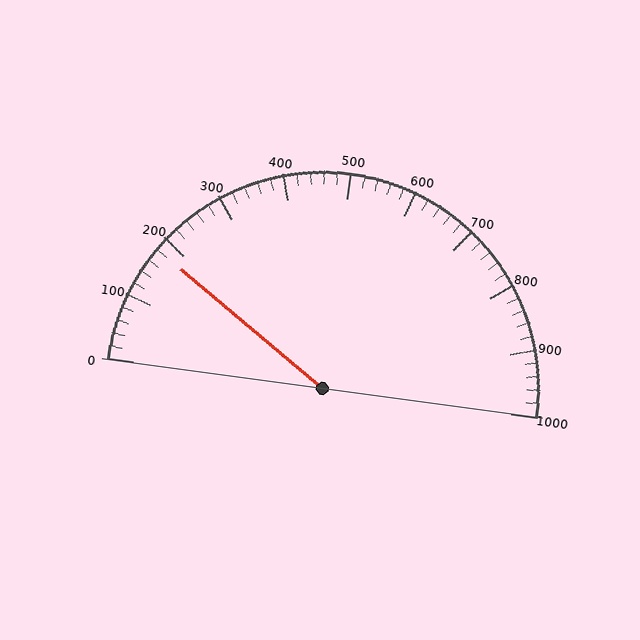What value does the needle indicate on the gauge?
The needle indicates approximately 180.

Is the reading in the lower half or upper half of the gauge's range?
The reading is in the lower half of the range (0 to 1000).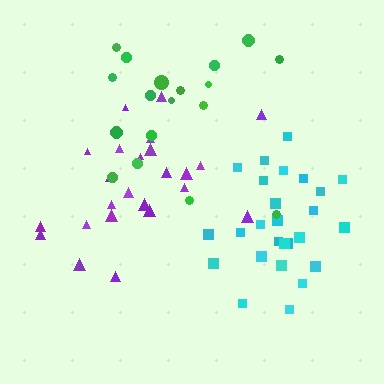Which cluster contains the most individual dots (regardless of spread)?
Cyan (26).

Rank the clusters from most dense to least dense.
cyan, purple, green.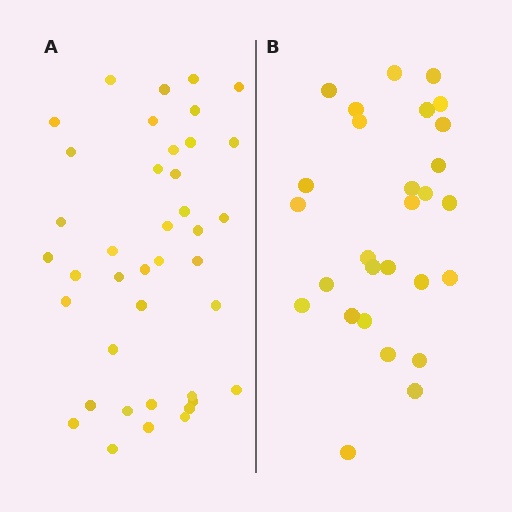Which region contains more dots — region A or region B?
Region A (the left region) has more dots.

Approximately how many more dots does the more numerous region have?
Region A has roughly 12 or so more dots than region B.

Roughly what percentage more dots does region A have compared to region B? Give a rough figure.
About 45% more.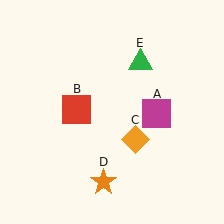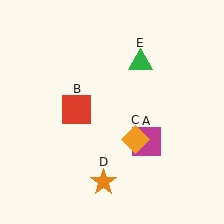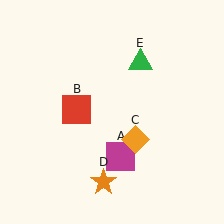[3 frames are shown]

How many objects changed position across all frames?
1 object changed position: magenta square (object A).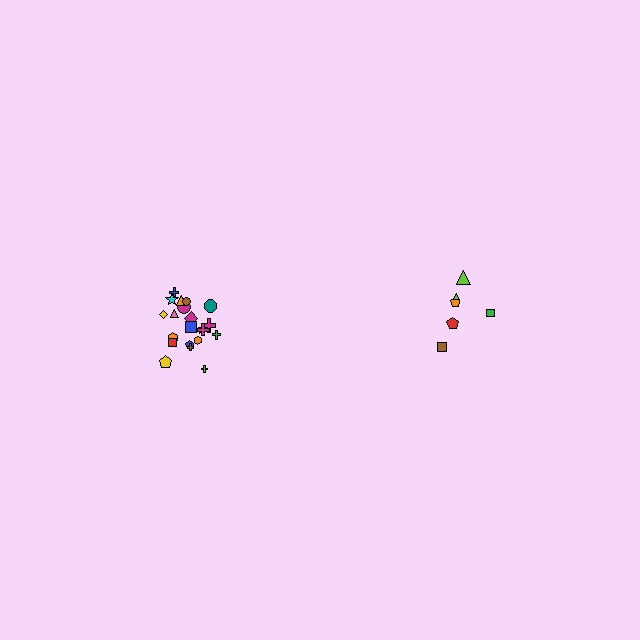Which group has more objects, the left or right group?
The left group.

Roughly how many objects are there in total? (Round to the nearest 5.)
Roughly 30 objects in total.